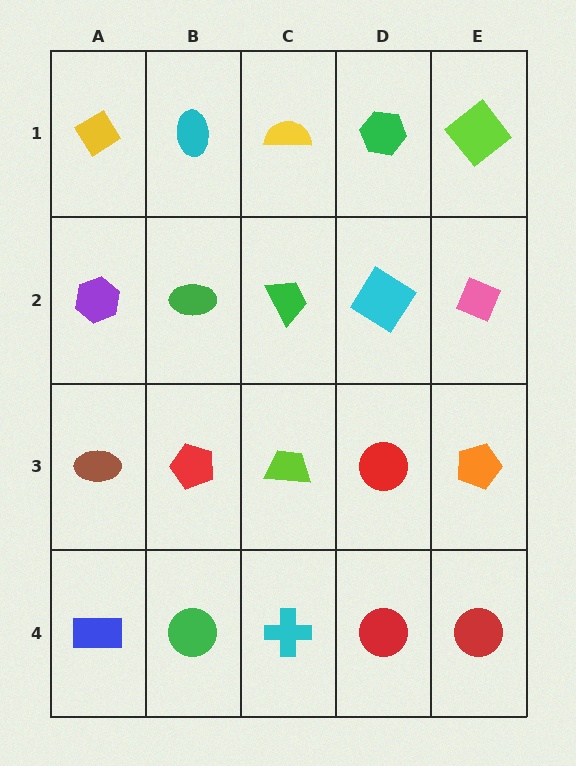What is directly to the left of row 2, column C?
A green ellipse.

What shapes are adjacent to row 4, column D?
A red circle (row 3, column D), a cyan cross (row 4, column C), a red circle (row 4, column E).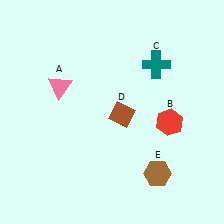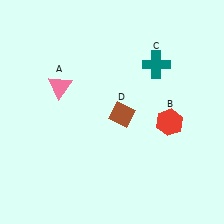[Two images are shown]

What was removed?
The brown hexagon (E) was removed in Image 2.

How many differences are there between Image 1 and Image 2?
There is 1 difference between the two images.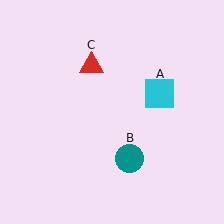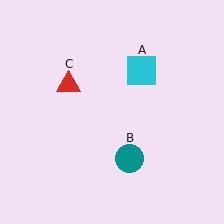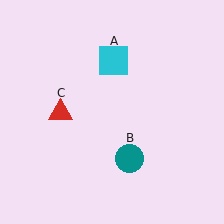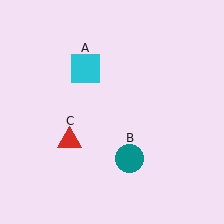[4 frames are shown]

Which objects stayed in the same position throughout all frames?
Teal circle (object B) remained stationary.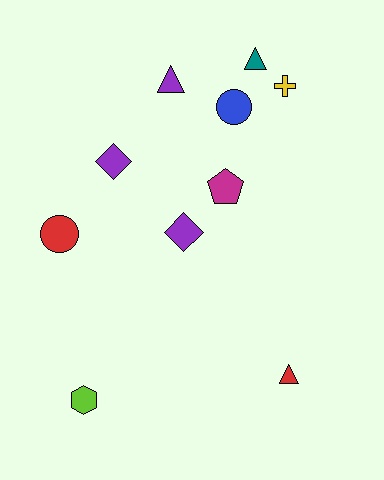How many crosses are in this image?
There is 1 cross.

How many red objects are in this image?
There are 2 red objects.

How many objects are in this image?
There are 10 objects.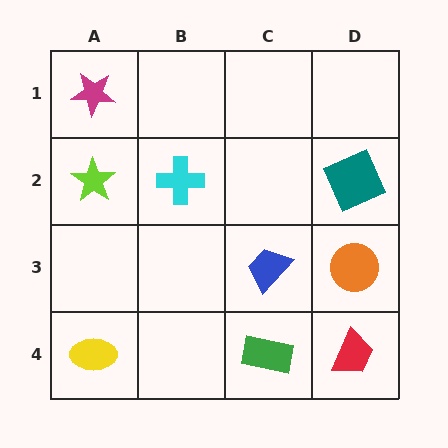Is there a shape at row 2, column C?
No, that cell is empty.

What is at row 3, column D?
An orange circle.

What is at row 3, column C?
A blue trapezoid.